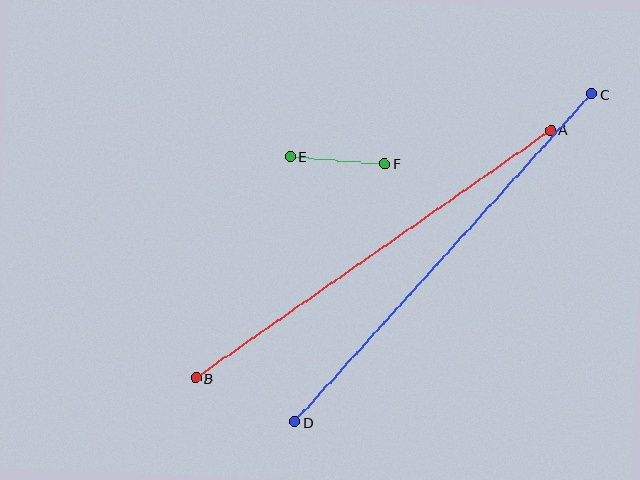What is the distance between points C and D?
The distance is approximately 442 pixels.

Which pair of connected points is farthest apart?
Points C and D are farthest apart.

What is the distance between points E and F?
The distance is approximately 94 pixels.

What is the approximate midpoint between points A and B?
The midpoint is at approximately (373, 254) pixels.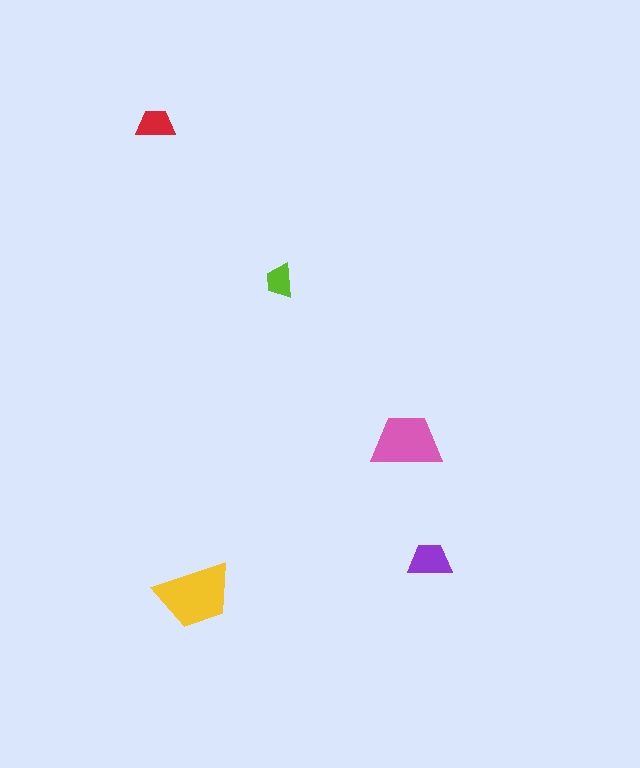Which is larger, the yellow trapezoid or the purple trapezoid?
The yellow one.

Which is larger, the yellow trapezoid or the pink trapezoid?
The yellow one.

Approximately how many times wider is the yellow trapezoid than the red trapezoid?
About 2 times wider.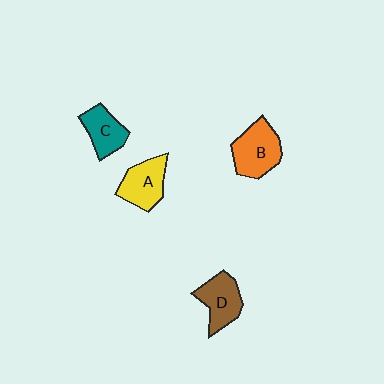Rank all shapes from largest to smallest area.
From largest to smallest: B (orange), A (yellow), D (brown), C (teal).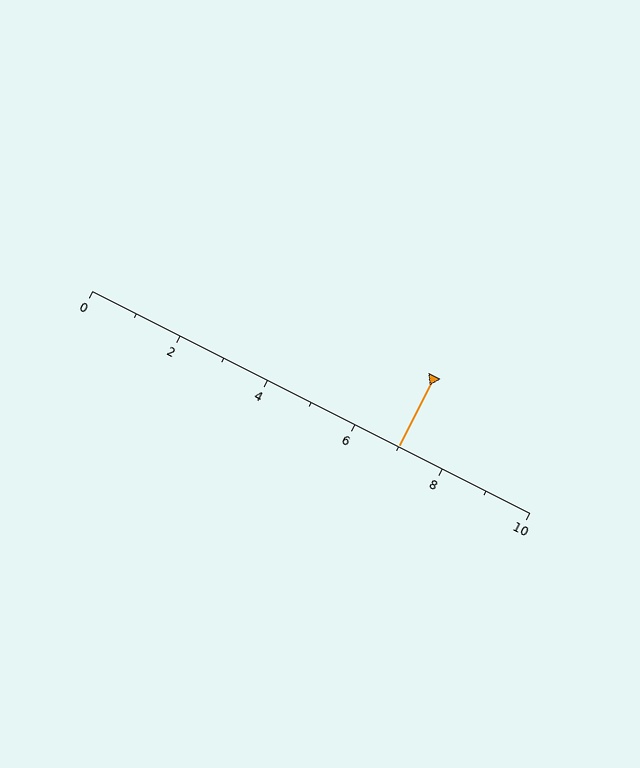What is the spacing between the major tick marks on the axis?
The major ticks are spaced 2 apart.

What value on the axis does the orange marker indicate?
The marker indicates approximately 7.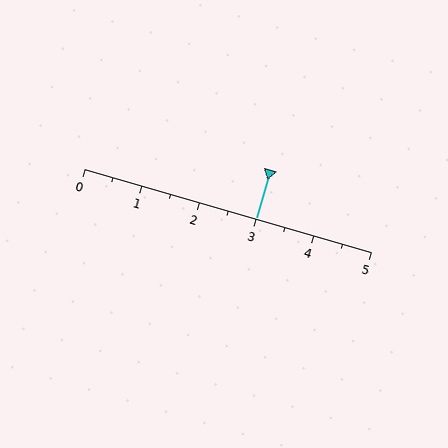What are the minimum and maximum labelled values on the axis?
The axis runs from 0 to 5.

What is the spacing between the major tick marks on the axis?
The major ticks are spaced 1 apart.